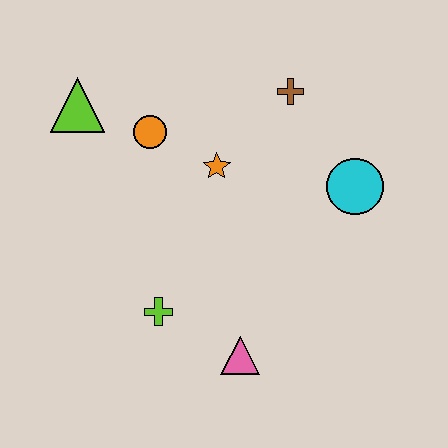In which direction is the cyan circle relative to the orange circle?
The cyan circle is to the right of the orange circle.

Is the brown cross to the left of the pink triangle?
No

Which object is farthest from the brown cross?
The pink triangle is farthest from the brown cross.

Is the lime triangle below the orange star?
No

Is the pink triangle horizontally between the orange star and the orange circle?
No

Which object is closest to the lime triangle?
The orange circle is closest to the lime triangle.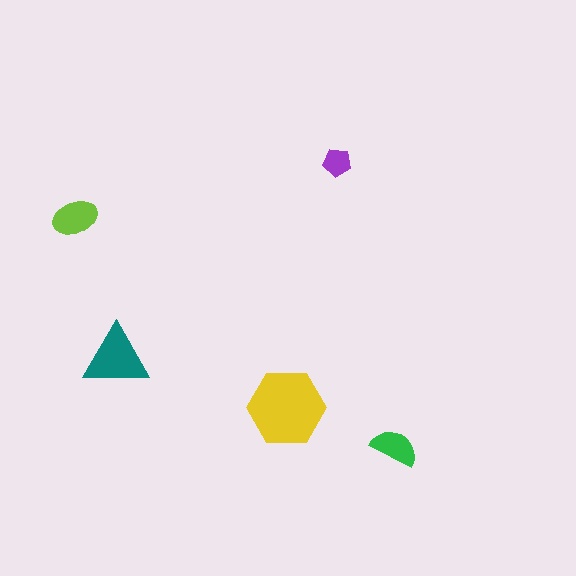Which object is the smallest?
The purple pentagon.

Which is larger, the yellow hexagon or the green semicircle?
The yellow hexagon.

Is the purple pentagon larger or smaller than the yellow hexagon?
Smaller.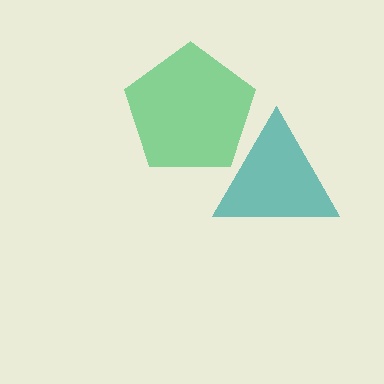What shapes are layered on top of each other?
The layered shapes are: a green pentagon, a teal triangle.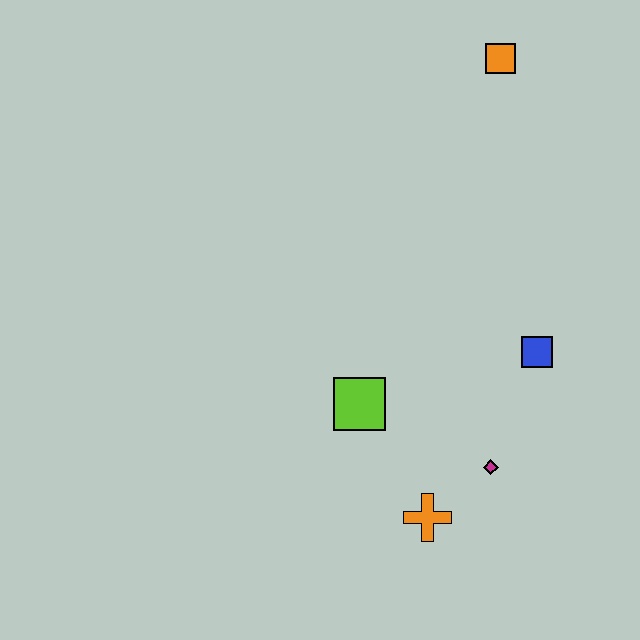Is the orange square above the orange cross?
Yes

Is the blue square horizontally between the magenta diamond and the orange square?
No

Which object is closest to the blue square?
The magenta diamond is closest to the blue square.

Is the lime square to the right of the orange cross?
No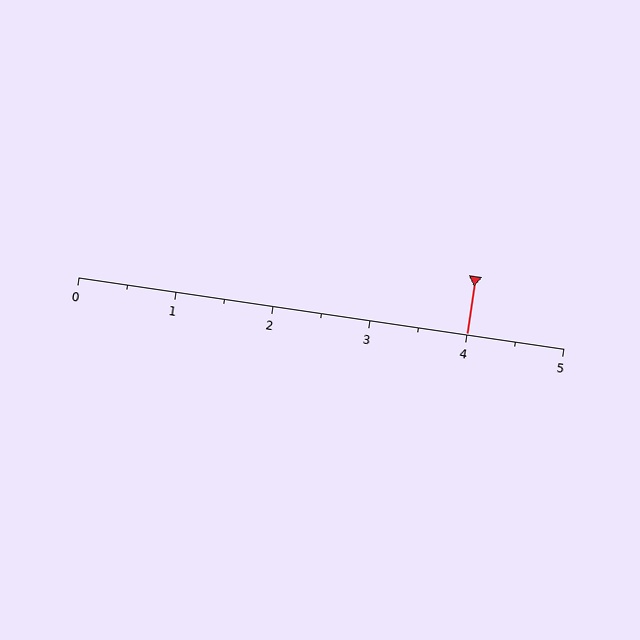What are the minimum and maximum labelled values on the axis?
The axis runs from 0 to 5.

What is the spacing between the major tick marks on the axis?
The major ticks are spaced 1 apart.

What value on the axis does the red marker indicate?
The marker indicates approximately 4.